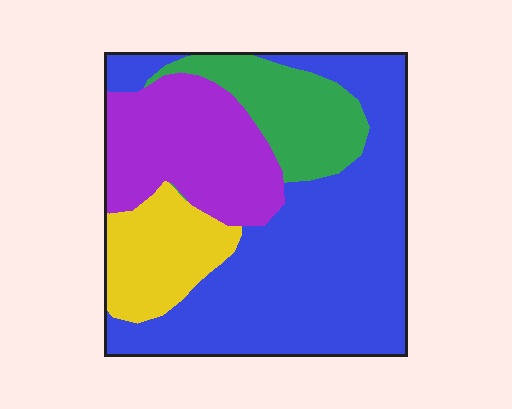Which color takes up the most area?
Blue, at roughly 50%.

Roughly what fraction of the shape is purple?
Purple covers 22% of the shape.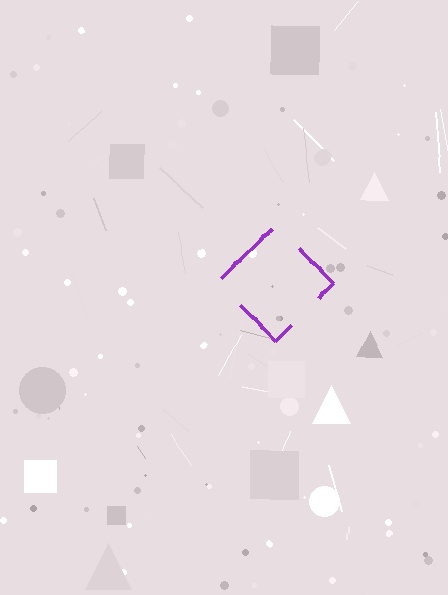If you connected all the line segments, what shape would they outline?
They would outline a diamond.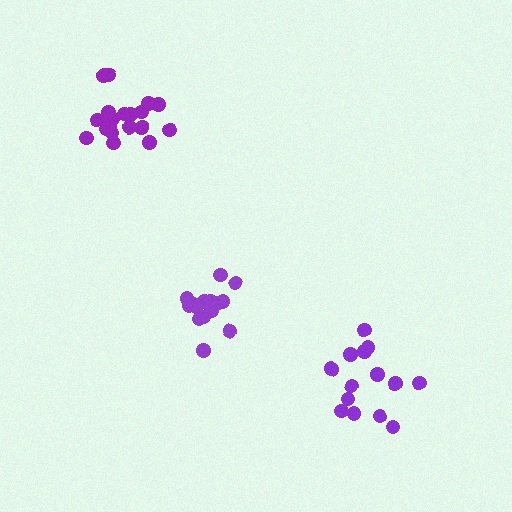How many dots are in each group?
Group 1: 14 dots, Group 2: 15 dots, Group 3: 19 dots (48 total).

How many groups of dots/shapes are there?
There are 3 groups.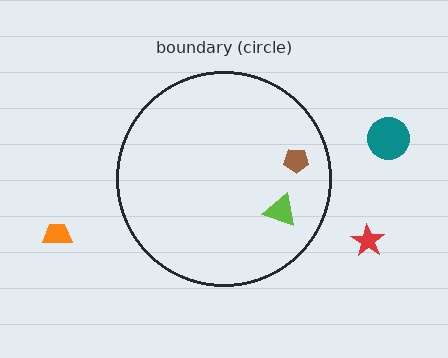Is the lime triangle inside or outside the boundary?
Inside.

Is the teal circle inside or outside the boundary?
Outside.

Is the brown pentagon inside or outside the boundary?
Inside.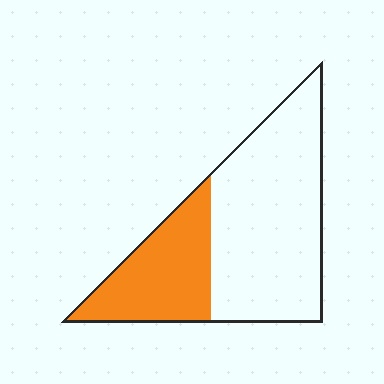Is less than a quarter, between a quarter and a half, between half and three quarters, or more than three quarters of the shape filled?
Between a quarter and a half.